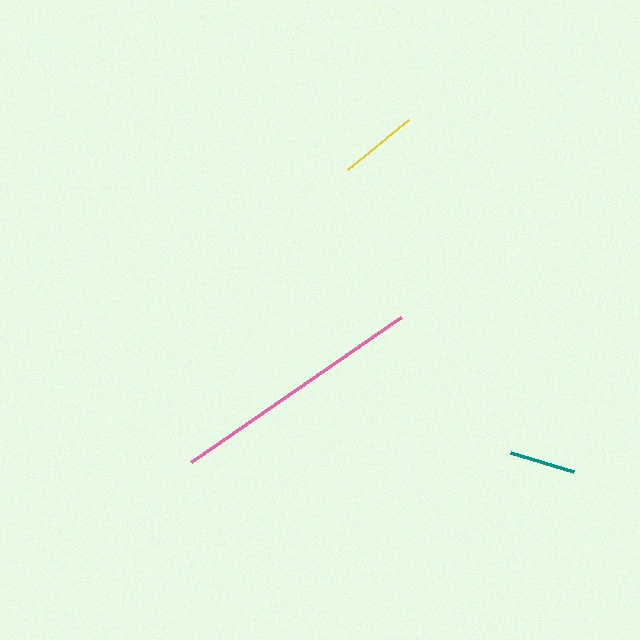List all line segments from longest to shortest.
From longest to shortest: pink, yellow, teal.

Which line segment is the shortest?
The teal line is the shortest at approximately 66 pixels.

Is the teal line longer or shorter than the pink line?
The pink line is longer than the teal line.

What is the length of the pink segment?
The pink segment is approximately 254 pixels long.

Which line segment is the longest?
The pink line is the longest at approximately 254 pixels.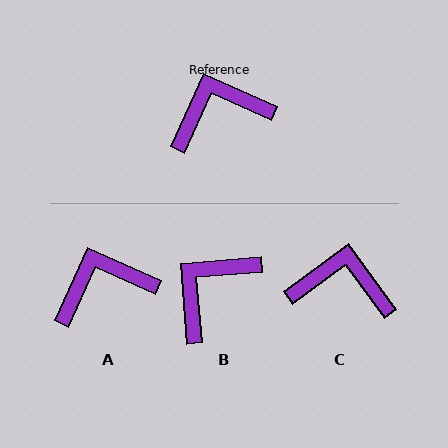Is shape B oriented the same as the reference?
No, it is off by about 29 degrees.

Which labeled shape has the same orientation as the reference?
A.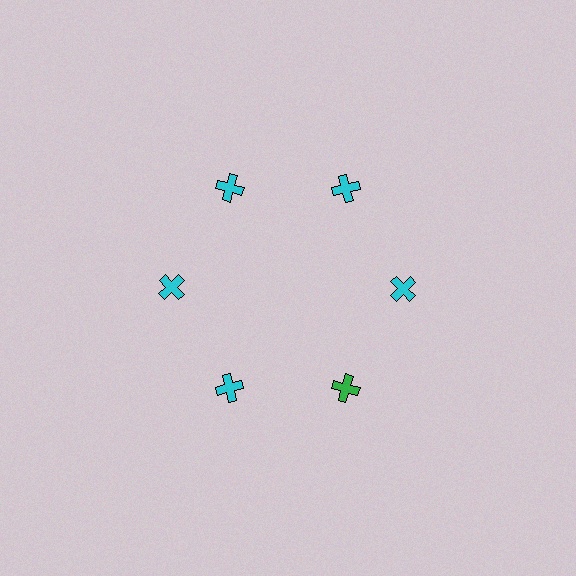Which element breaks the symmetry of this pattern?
The green cross at roughly the 5 o'clock position breaks the symmetry. All other shapes are cyan crosses.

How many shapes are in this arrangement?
There are 6 shapes arranged in a ring pattern.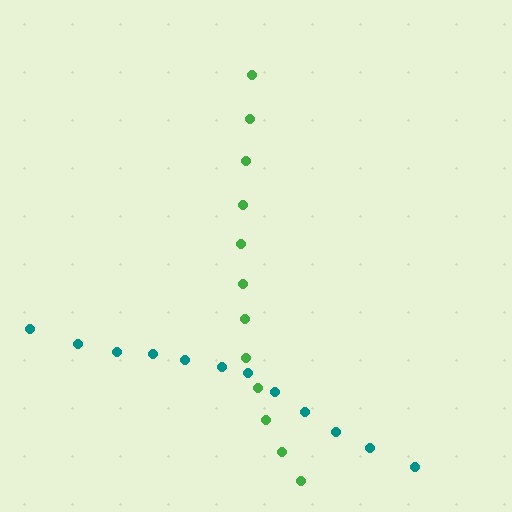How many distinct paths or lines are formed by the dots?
There are 2 distinct paths.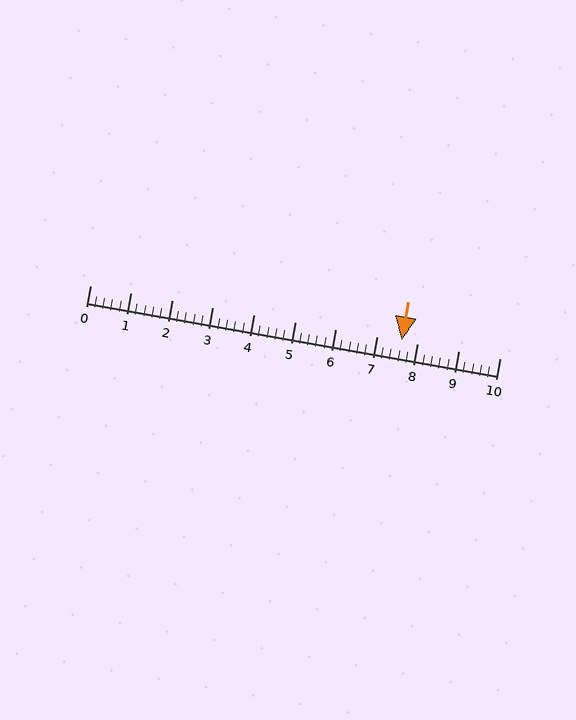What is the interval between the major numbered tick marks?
The major tick marks are spaced 1 units apart.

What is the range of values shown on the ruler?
The ruler shows values from 0 to 10.